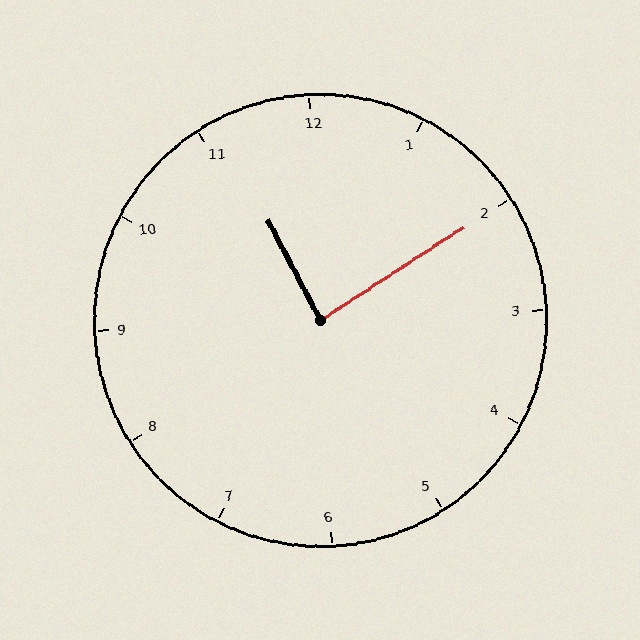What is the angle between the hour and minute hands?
Approximately 85 degrees.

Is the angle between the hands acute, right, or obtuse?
It is right.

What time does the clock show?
11:10.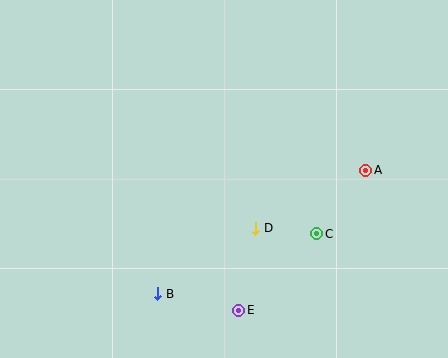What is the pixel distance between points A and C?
The distance between A and C is 80 pixels.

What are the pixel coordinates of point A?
Point A is at (366, 170).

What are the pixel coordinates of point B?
Point B is at (158, 294).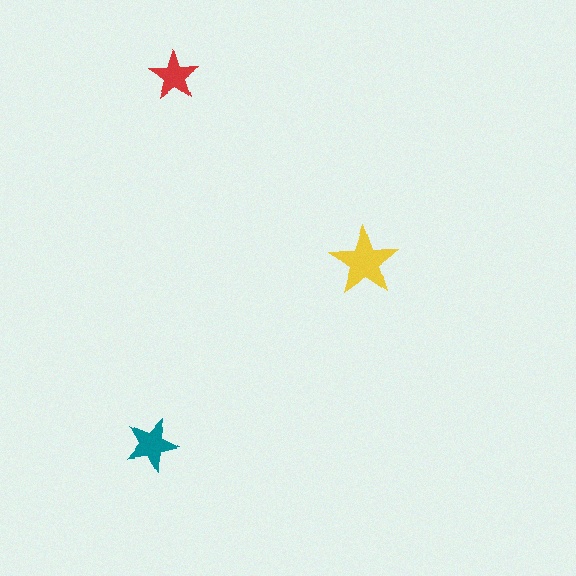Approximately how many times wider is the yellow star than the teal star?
About 1.5 times wider.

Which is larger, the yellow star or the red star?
The yellow one.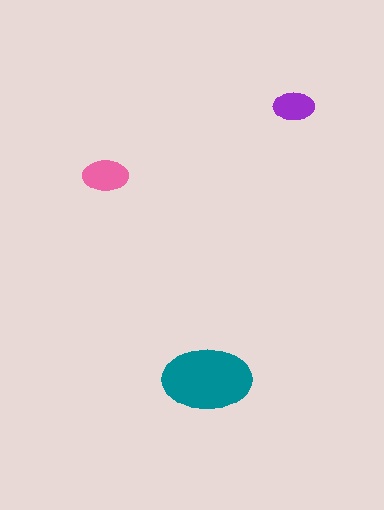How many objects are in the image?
There are 3 objects in the image.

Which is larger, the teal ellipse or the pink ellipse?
The teal one.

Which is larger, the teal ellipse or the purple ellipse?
The teal one.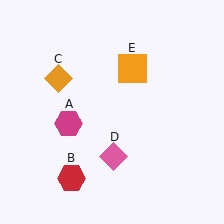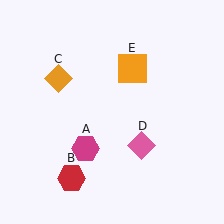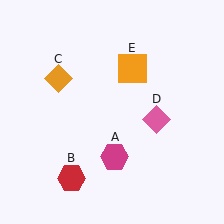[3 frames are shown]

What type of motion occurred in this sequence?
The magenta hexagon (object A), pink diamond (object D) rotated counterclockwise around the center of the scene.